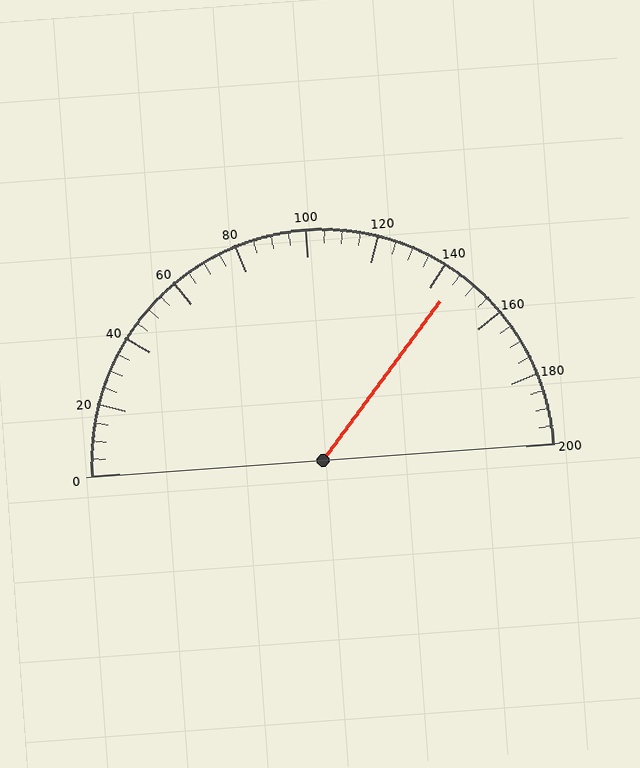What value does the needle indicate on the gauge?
The needle indicates approximately 145.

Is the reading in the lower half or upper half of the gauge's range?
The reading is in the upper half of the range (0 to 200).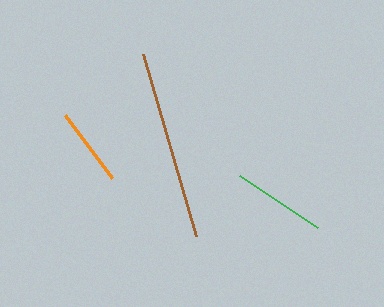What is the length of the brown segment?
The brown segment is approximately 190 pixels long.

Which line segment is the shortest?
The orange line is the shortest at approximately 78 pixels.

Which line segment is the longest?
The brown line is the longest at approximately 190 pixels.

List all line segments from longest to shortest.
From longest to shortest: brown, green, orange.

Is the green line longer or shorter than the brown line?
The brown line is longer than the green line.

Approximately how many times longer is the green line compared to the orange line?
The green line is approximately 1.2 times the length of the orange line.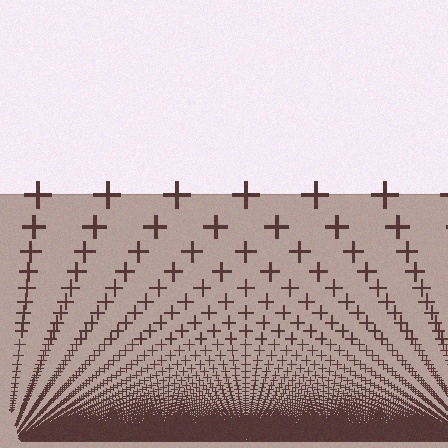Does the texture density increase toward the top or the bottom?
Density increases toward the bottom.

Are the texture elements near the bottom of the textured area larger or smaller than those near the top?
Smaller. The gradient is inverted — elements near the bottom are smaller and denser.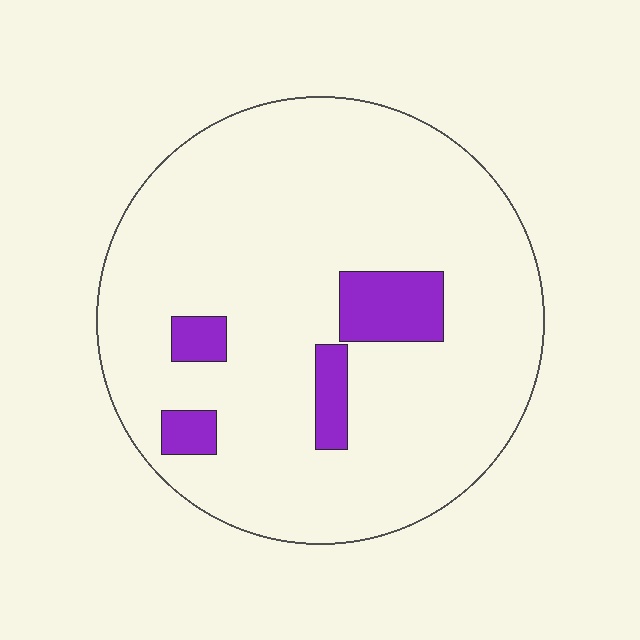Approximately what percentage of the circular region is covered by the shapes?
Approximately 10%.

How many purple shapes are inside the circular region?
4.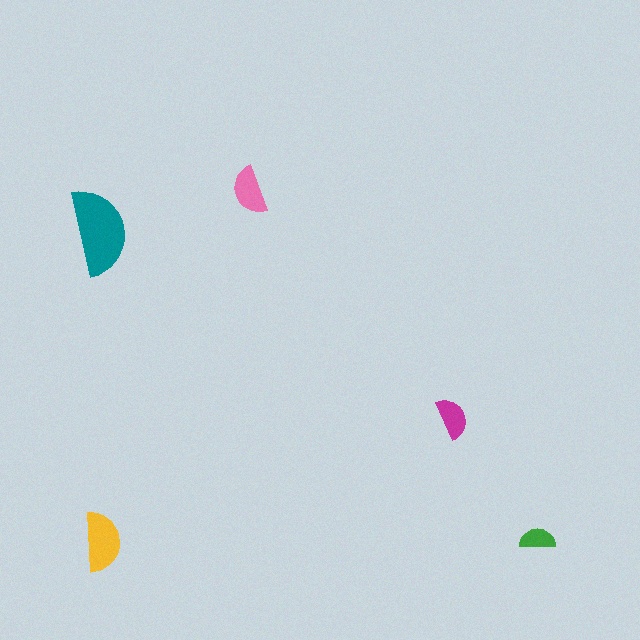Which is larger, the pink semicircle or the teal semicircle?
The teal one.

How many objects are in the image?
There are 5 objects in the image.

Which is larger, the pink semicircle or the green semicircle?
The pink one.